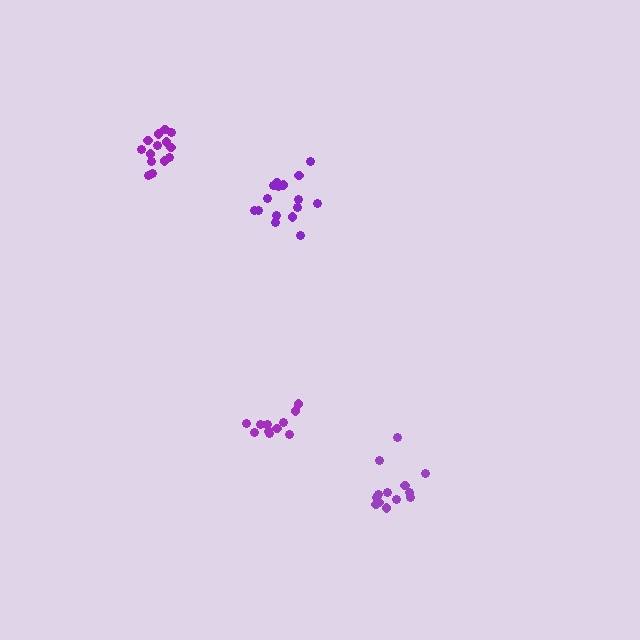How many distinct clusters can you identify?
There are 4 distinct clusters.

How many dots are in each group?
Group 1: 13 dots, Group 2: 16 dots, Group 3: 11 dots, Group 4: 14 dots (54 total).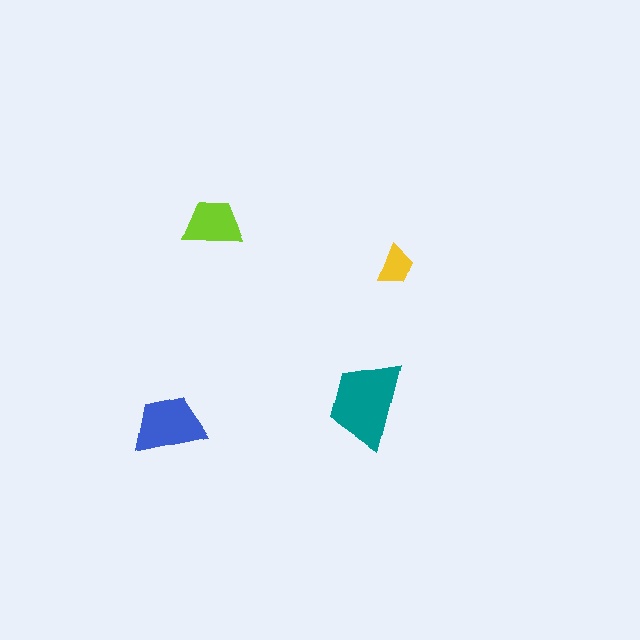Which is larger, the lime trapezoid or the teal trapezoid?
The teal one.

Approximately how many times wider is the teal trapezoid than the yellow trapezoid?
About 2 times wider.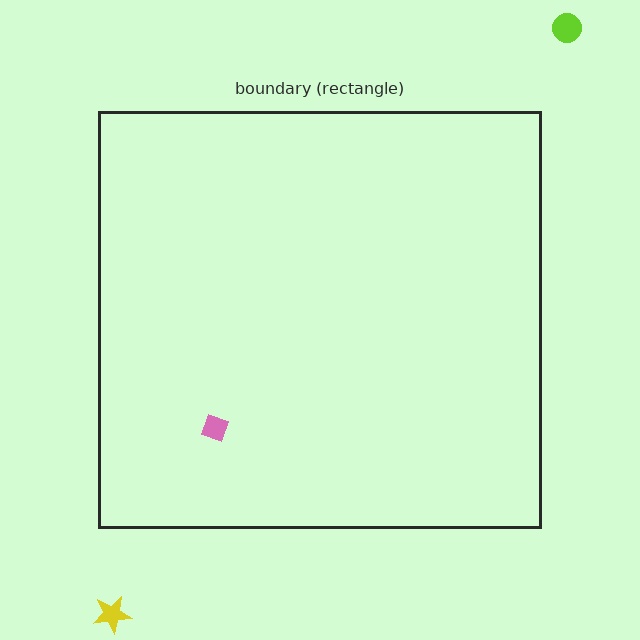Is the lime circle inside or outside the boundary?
Outside.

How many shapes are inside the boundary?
1 inside, 2 outside.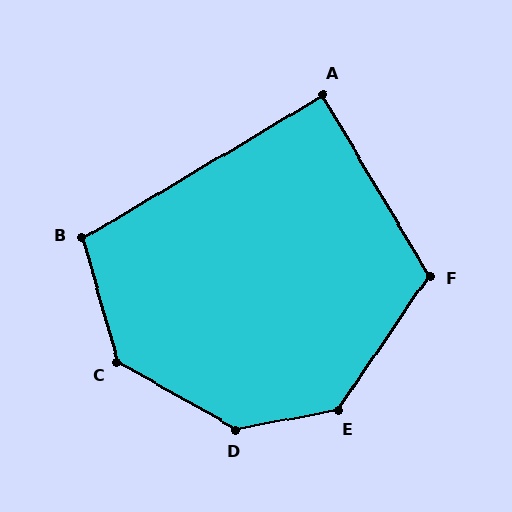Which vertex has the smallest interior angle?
A, at approximately 90 degrees.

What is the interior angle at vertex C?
Approximately 135 degrees (obtuse).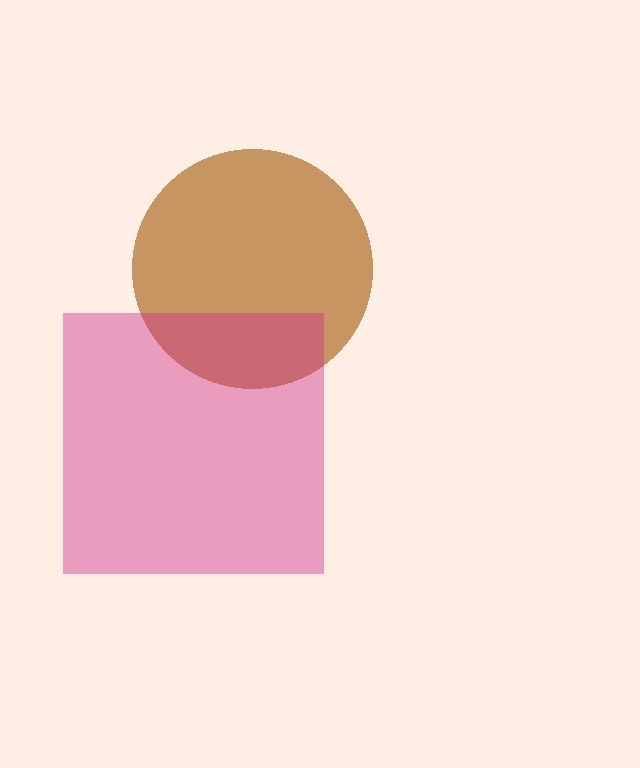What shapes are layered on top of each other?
The layered shapes are: a brown circle, a magenta square.